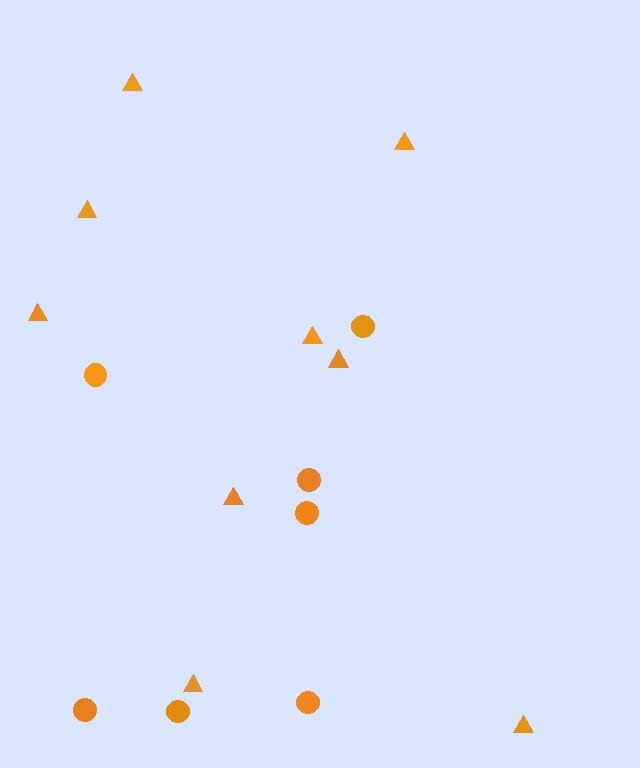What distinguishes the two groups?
There are 2 groups: one group of triangles (9) and one group of circles (7).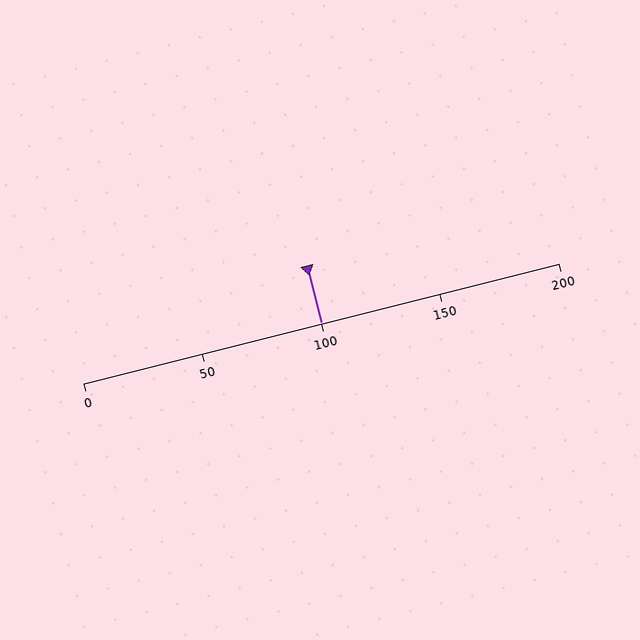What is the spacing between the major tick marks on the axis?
The major ticks are spaced 50 apart.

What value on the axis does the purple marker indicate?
The marker indicates approximately 100.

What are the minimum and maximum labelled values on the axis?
The axis runs from 0 to 200.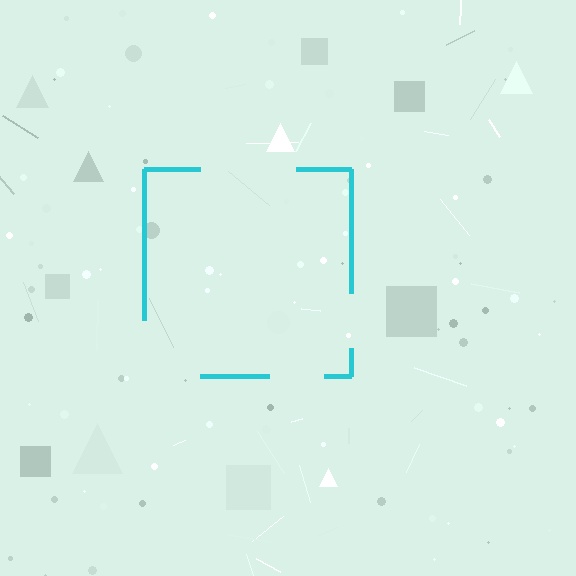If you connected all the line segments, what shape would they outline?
They would outline a square.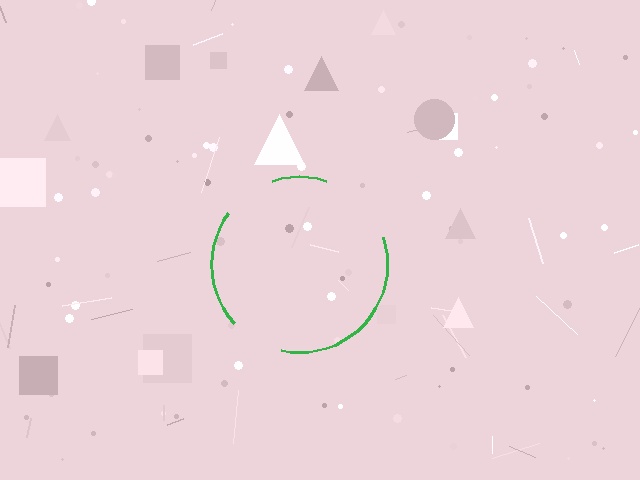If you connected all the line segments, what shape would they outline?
They would outline a circle.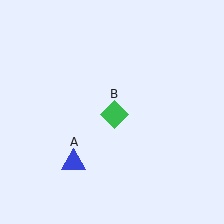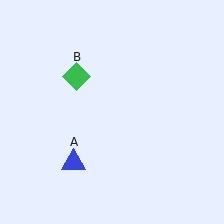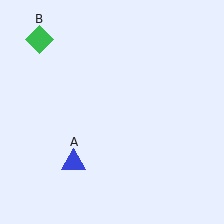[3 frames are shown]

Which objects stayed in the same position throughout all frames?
Blue triangle (object A) remained stationary.